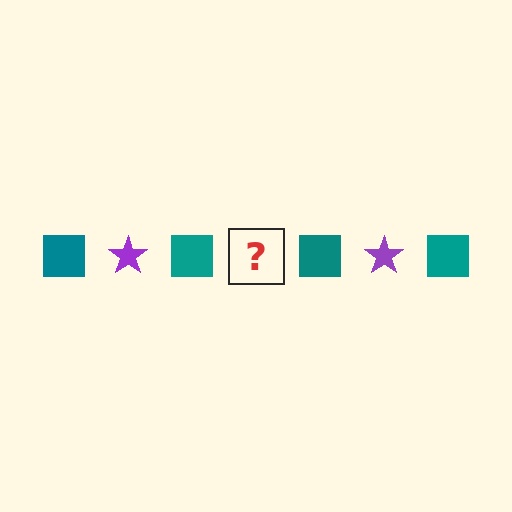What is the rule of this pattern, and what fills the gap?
The rule is that the pattern alternates between teal square and purple star. The gap should be filled with a purple star.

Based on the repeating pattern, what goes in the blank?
The blank should be a purple star.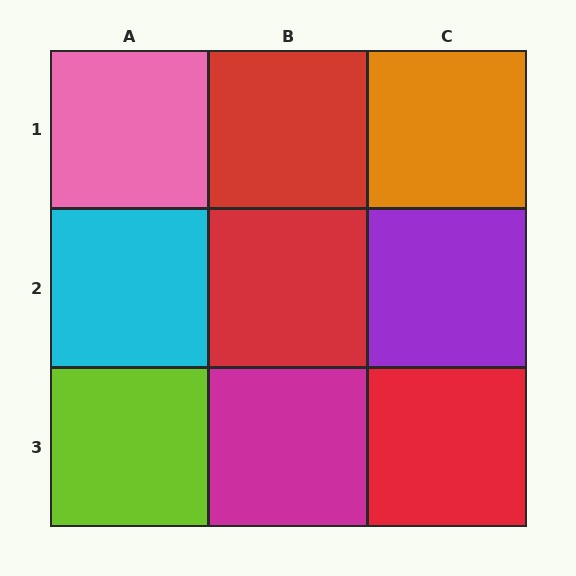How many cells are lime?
1 cell is lime.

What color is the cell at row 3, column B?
Magenta.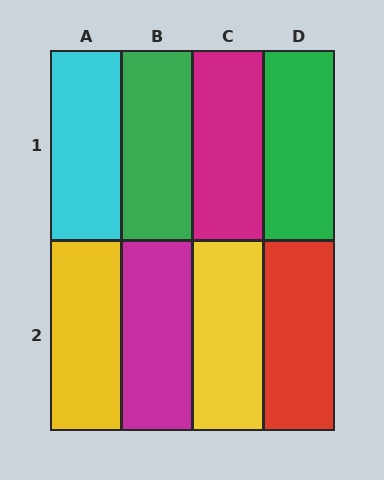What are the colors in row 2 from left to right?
Yellow, magenta, yellow, red.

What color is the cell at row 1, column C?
Magenta.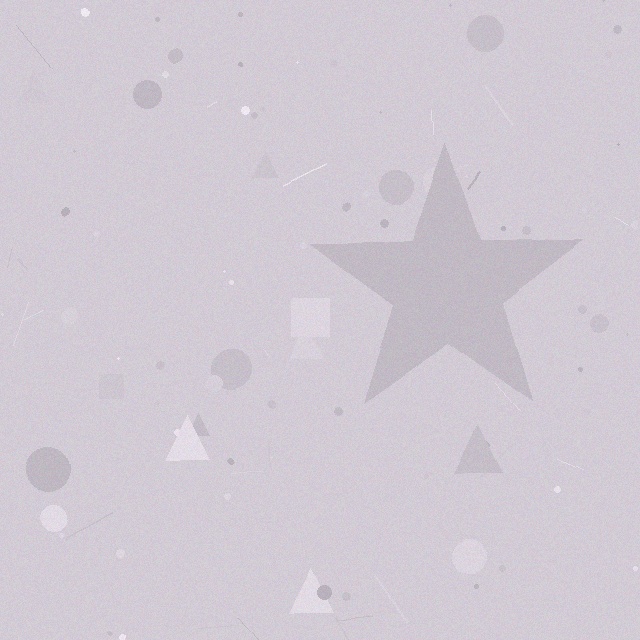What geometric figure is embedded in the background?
A star is embedded in the background.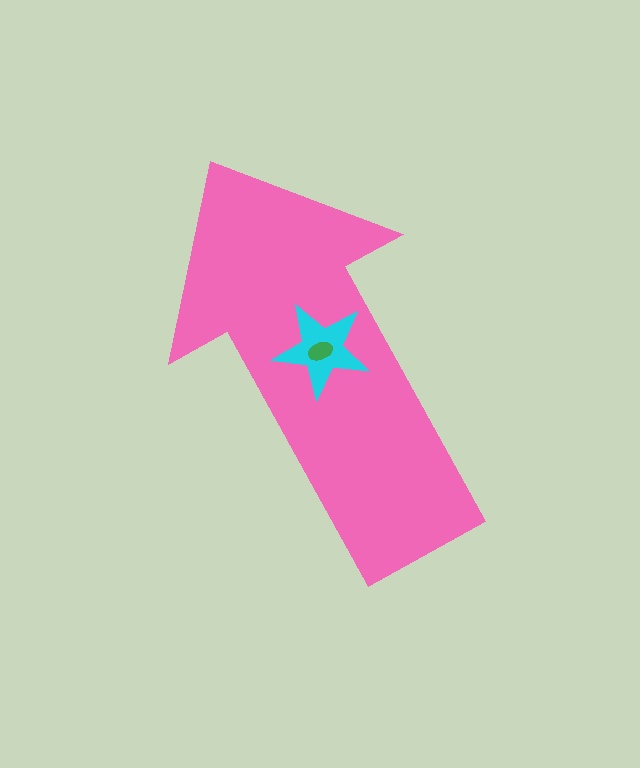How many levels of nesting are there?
3.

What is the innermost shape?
The green ellipse.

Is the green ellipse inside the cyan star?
Yes.